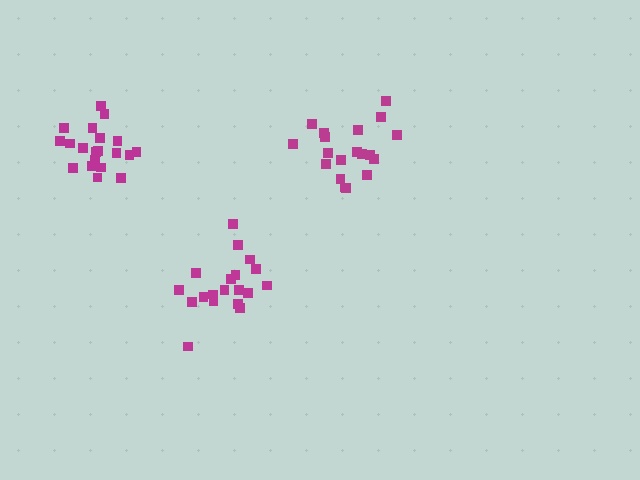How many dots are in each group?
Group 1: 21 dots, Group 2: 19 dots, Group 3: 19 dots (59 total).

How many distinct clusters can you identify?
There are 3 distinct clusters.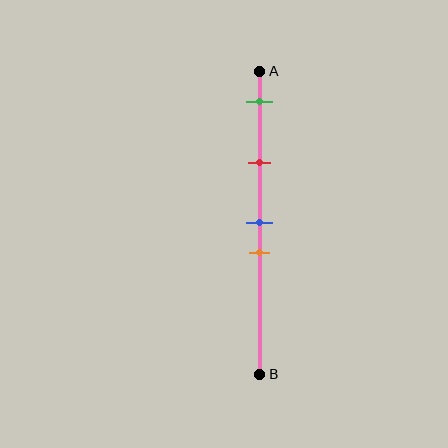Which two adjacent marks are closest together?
The blue and orange marks are the closest adjacent pair.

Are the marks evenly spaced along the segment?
No, the marks are not evenly spaced.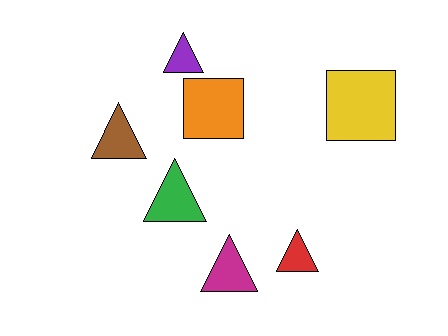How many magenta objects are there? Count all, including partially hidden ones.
There is 1 magenta object.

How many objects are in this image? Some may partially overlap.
There are 7 objects.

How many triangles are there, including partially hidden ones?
There are 5 triangles.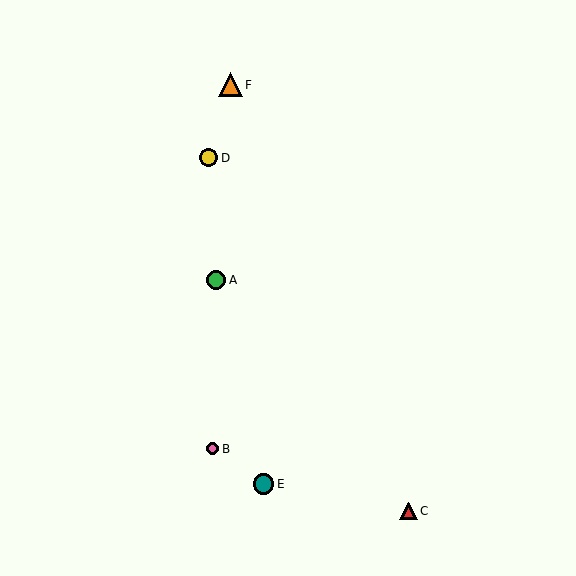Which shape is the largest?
The orange triangle (labeled F) is the largest.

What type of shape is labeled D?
Shape D is a yellow circle.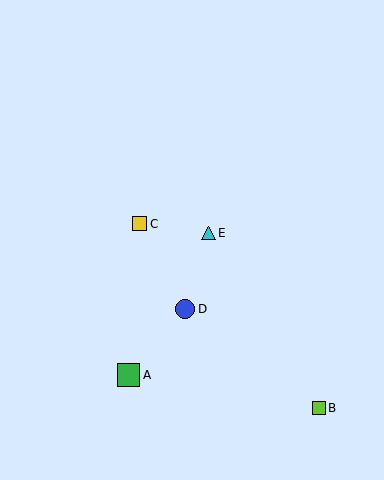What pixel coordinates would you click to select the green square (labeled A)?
Click at (128, 375) to select the green square A.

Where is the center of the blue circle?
The center of the blue circle is at (185, 309).